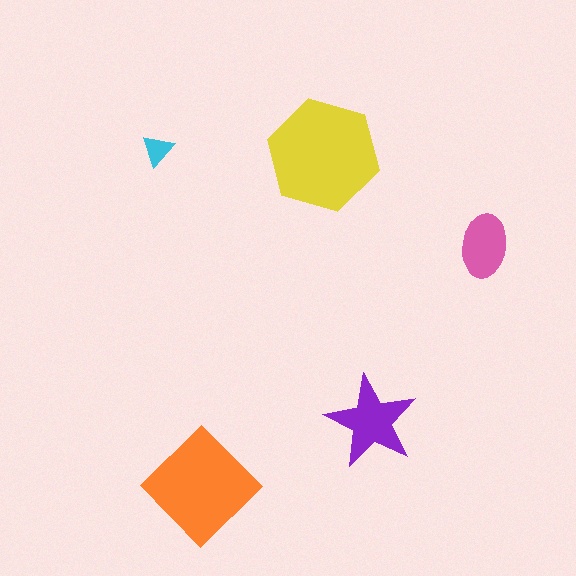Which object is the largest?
The yellow hexagon.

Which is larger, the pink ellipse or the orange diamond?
The orange diamond.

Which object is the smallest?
The cyan triangle.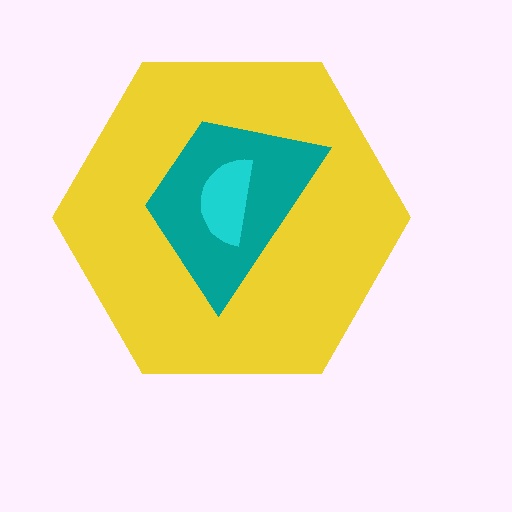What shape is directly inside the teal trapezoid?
The cyan semicircle.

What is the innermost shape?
The cyan semicircle.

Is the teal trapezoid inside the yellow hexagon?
Yes.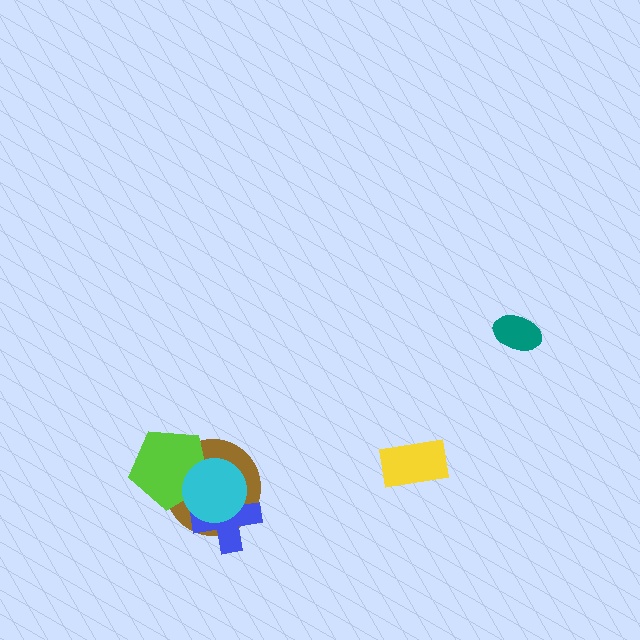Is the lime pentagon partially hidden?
Yes, it is partially covered by another shape.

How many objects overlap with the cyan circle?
3 objects overlap with the cyan circle.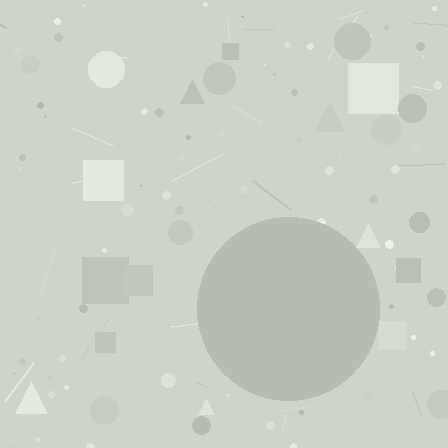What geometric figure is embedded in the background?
A circle is embedded in the background.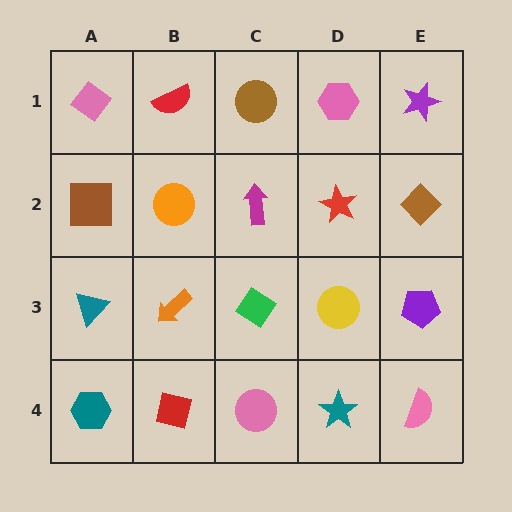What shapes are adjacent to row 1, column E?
A brown diamond (row 2, column E), a pink hexagon (row 1, column D).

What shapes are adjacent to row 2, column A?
A pink diamond (row 1, column A), a teal triangle (row 3, column A), an orange circle (row 2, column B).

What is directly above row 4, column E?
A purple pentagon.